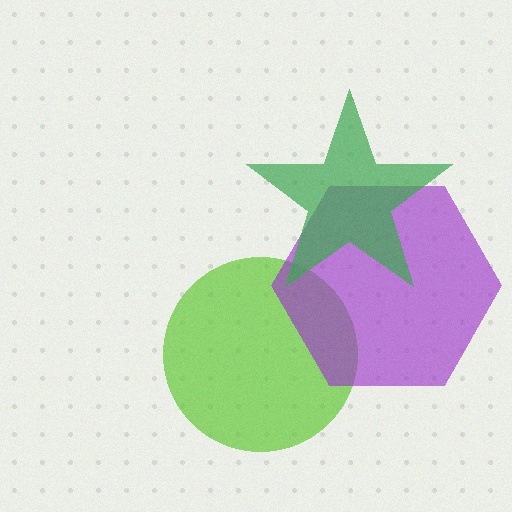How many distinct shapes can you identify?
There are 3 distinct shapes: a lime circle, a purple hexagon, a green star.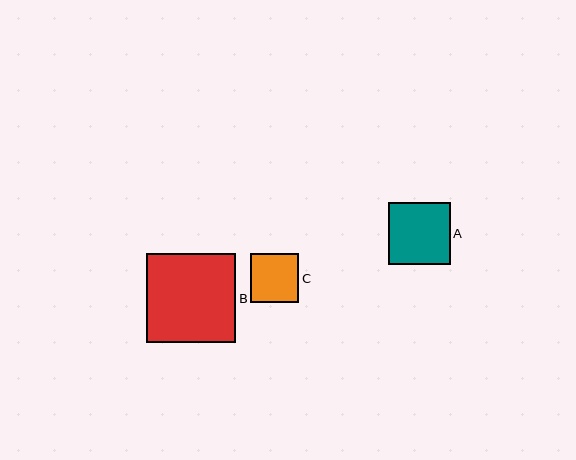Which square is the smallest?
Square C is the smallest with a size of approximately 48 pixels.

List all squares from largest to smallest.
From largest to smallest: B, A, C.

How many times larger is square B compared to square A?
Square B is approximately 1.4 times the size of square A.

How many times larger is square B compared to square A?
Square B is approximately 1.4 times the size of square A.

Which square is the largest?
Square B is the largest with a size of approximately 89 pixels.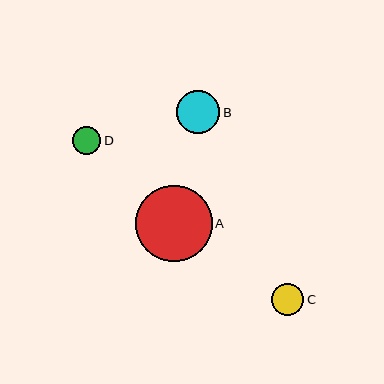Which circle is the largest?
Circle A is the largest with a size of approximately 77 pixels.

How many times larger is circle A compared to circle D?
Circle A is approximately 2.7 times the size of circle D.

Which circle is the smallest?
Circle D is the smallest with a size of approximately 28 pixels.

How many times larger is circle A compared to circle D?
Circle A is approximately 2.7 times the size of circle D.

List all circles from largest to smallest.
From largest to smallest: A, B, C, D.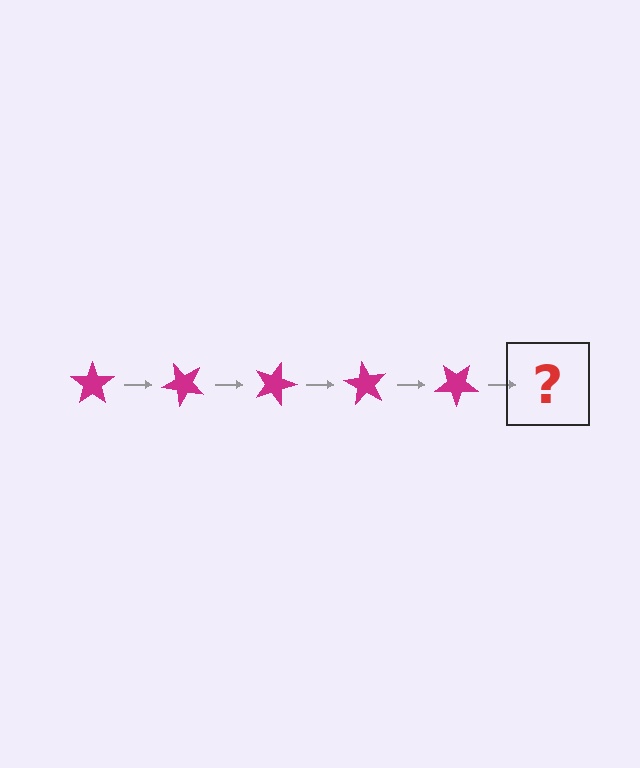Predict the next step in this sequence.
The next step is a magenta star rotated 225 degrees.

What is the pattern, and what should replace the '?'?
The pattern is that the star rotates 45 degrees each step. The '?' should be a magenta star rotated 225 degrees.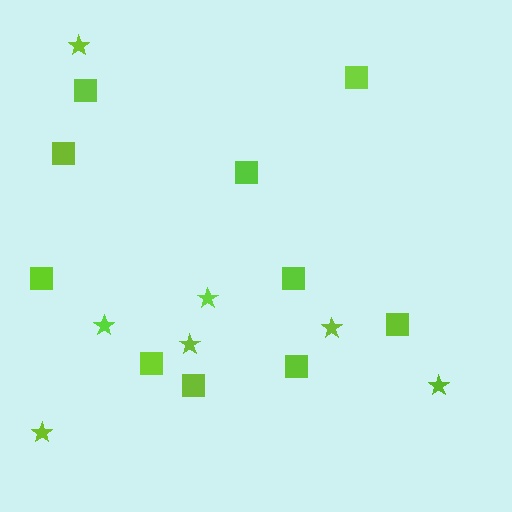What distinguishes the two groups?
There are 2 groups: one group of stars (7) and one group of squares (10).